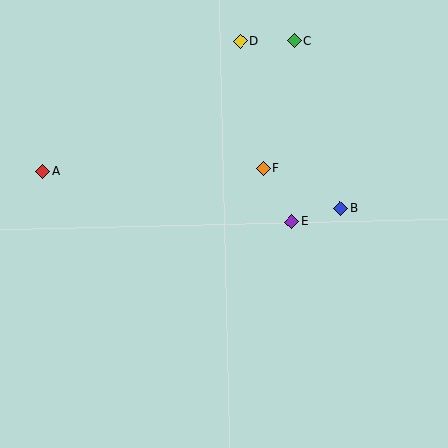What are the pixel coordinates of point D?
Point D is at (240, 41).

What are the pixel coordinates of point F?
Point F is at (263, 168).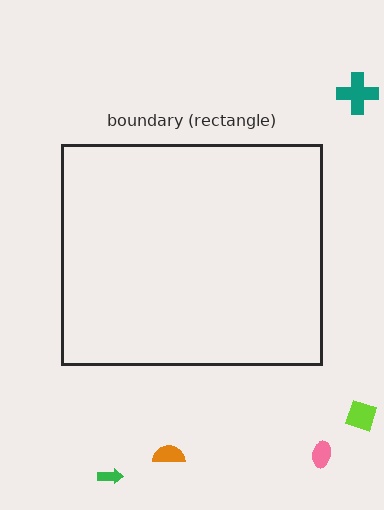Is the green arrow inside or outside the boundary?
Outside.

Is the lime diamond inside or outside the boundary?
Outside.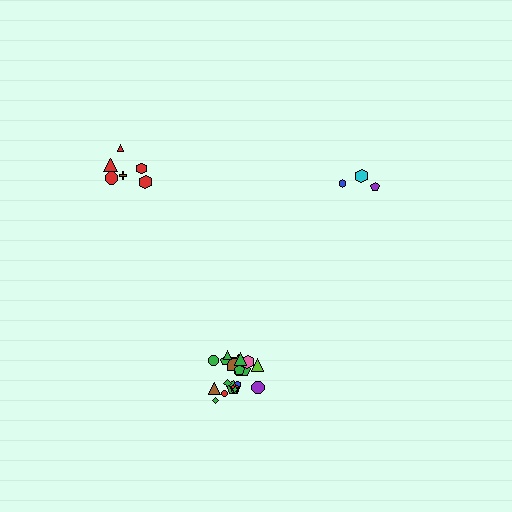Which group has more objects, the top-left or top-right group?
The top-left group.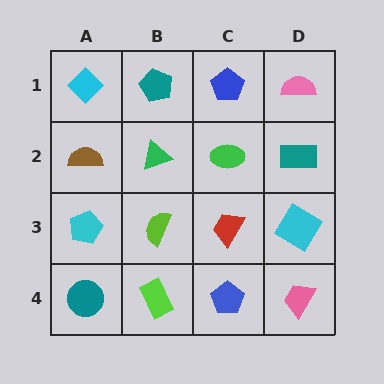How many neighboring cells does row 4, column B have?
3.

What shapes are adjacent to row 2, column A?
A cyan diamond (row 1, column A), a cyan pentagon (row 3, column A), a green triangle (row 2, column B).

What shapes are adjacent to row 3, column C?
A green ellipse (row 2, column C), a blue pentagon (row 4, column C), a lime semicircle (row 3, column B), a cyan diamond (row 3, column D).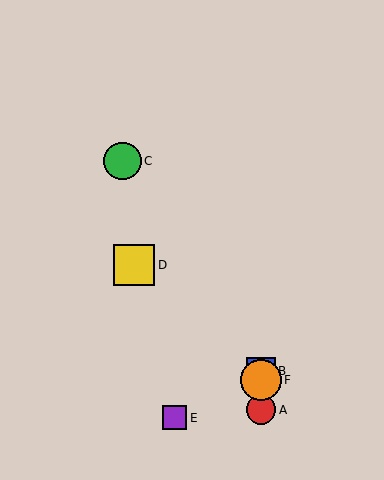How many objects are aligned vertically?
3 objects (A, B, F) are aligned vertically.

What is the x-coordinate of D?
Object D is at x≈134.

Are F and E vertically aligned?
No, F is at x≈261 and E is at x≈175.